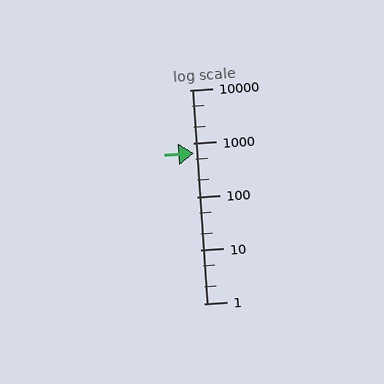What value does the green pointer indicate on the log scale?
The pointer indicates approximately 640.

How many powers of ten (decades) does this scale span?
The scale spans 4 decades, from 1 to 10000.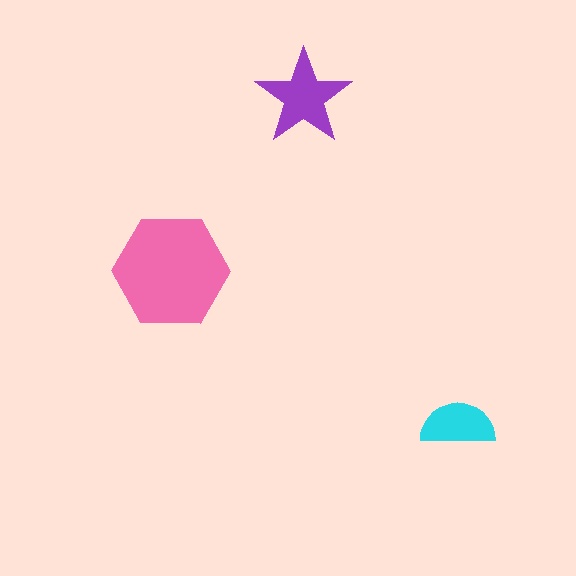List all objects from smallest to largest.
The cyan semicircle, the purple star, the pink hexagon.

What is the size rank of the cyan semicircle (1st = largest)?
3rd.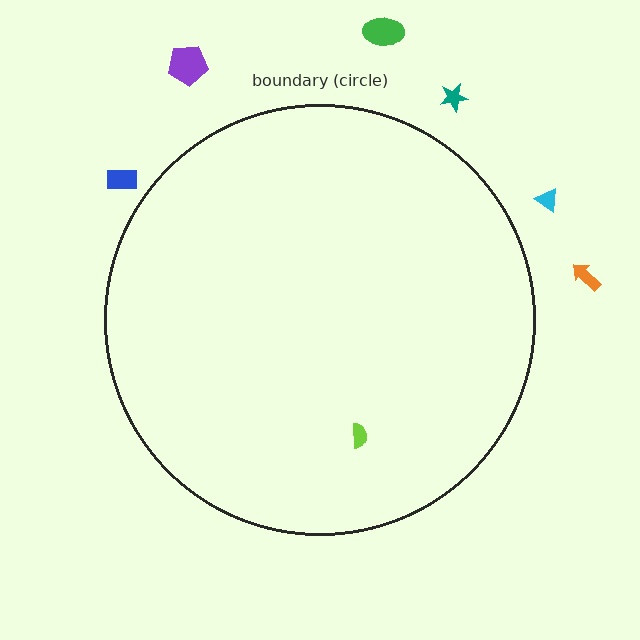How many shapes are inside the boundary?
1 inside, 6 outside.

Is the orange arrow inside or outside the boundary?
Outside.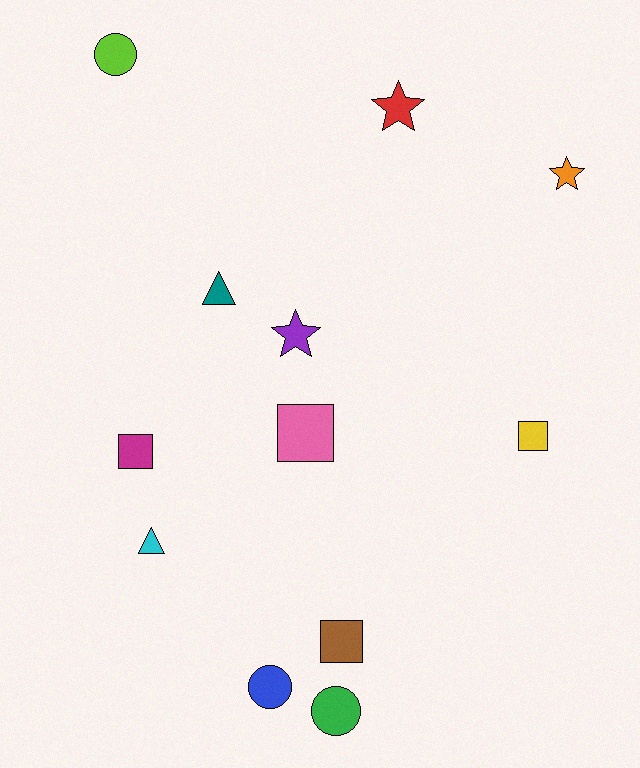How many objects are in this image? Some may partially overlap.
There are 12 objects.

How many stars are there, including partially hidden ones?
There are 3 stars.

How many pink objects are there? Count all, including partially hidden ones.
There is 1 pink object.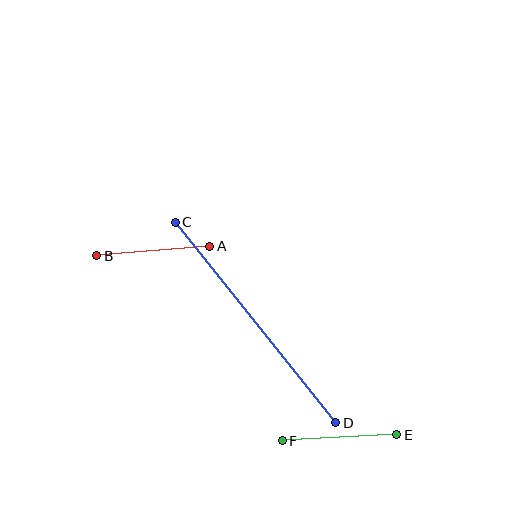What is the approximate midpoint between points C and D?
The midpoint is at approximately (255, 323) pixels.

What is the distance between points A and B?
The distance is approximately 114 pixels.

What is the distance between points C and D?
The distance is approximately 257 pixels.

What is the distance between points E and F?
The distance is approximately 114 pixels.